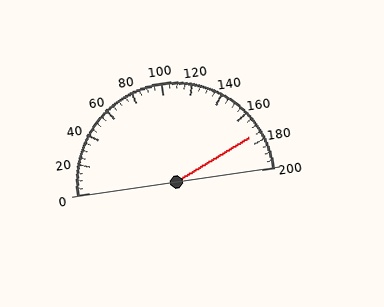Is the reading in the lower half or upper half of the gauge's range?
The reading is in the upper half of the range (0 to 200).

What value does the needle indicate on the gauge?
The needle indicates approximately 175.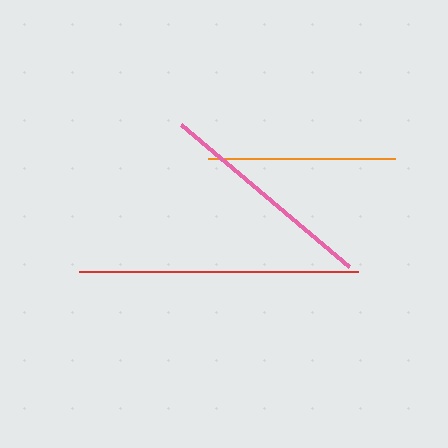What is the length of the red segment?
The red segment is approximately 279 pixels long.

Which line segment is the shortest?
The orange line is the shortest at approximately 187 pixels.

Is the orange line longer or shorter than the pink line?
The pink line is longer than the orange line.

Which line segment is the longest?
The red line is the longest at approximately 279 pixels.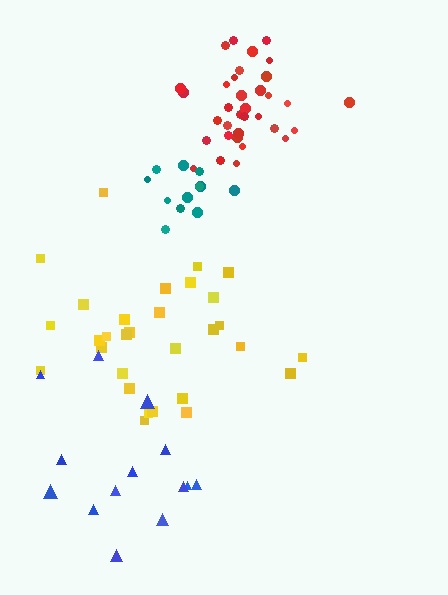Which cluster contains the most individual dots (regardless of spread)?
Red (34).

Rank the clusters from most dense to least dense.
red, teal, yellow, blue.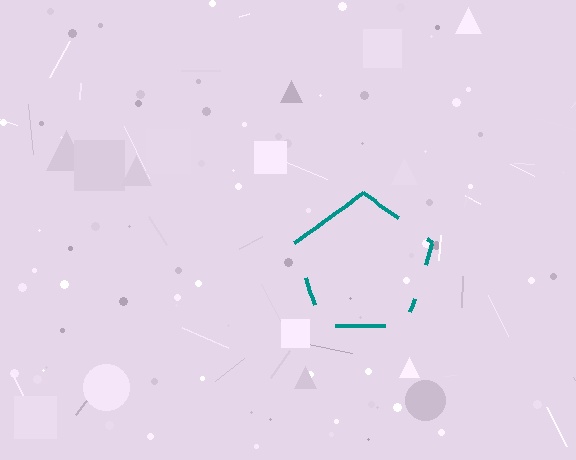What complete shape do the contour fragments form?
The contour fragments form a pentagon.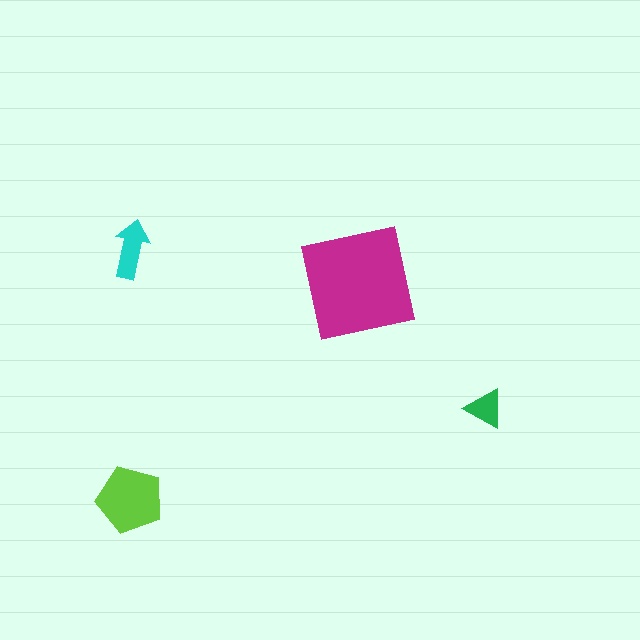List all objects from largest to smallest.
The magenta square, the lime pentagon, the cyan arrow, the green triangle.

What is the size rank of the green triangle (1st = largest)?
4th.